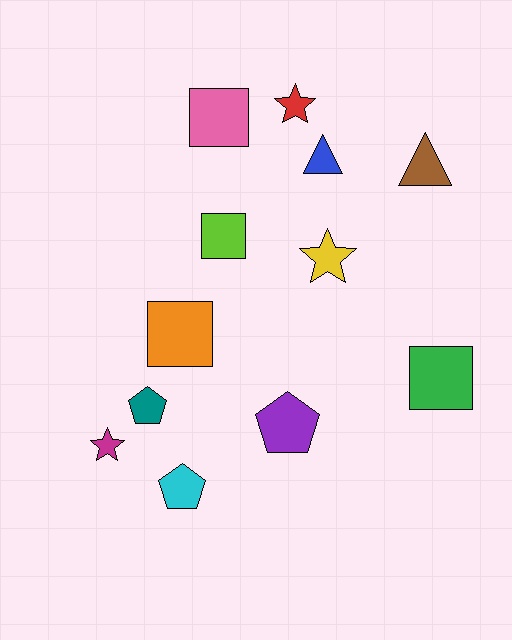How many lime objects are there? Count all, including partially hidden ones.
There is 1 lime object.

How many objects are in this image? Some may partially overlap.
There are 12 objects.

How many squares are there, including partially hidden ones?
There are 4 squares.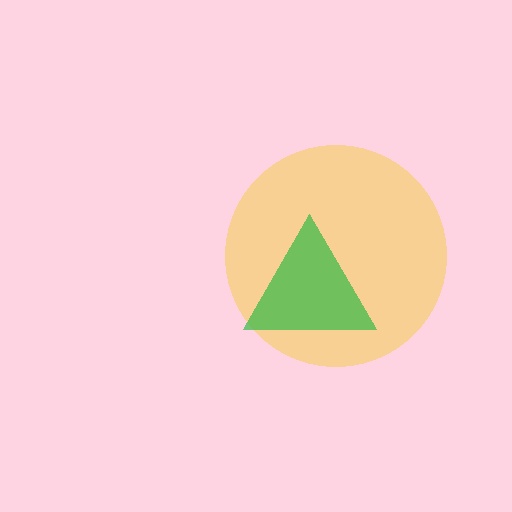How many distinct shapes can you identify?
There are 2 distinct shapes: a yellow circle, a green triangle.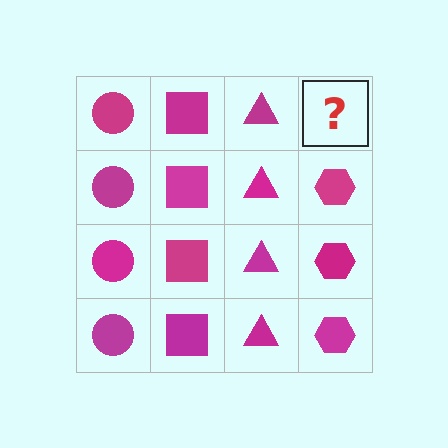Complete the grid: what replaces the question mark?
The question mark should be replaced with a magenta hexagon.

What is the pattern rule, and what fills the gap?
The rule is that each column has a consistent shape. The gap should be filled with a magenta hexagon.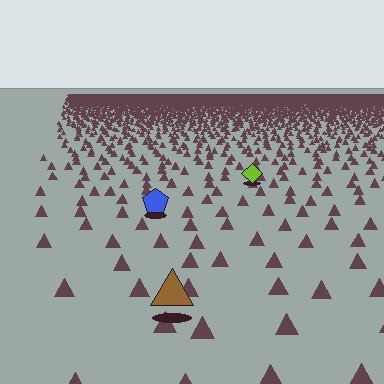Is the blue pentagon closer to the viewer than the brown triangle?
No. The brown triangle is closer — you can tell from the texture gradient: the ground texture is coarser near it.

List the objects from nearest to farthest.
From nearest to farthest: the brown triangle, the blue pentagon, the lime diamond.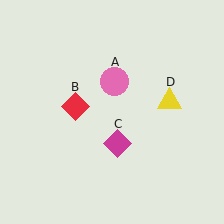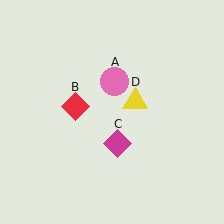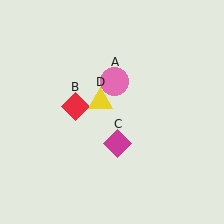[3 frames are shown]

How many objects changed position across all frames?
1 object changed position: yellow triangle (object D).